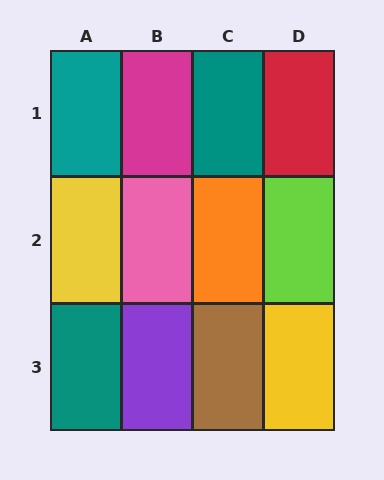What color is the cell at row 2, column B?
Pink.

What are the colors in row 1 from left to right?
Teal, magenta, teal, red.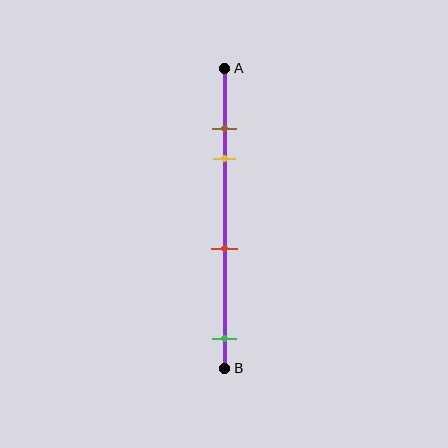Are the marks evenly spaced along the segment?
No, the marks are not evenly spaced.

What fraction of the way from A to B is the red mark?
The red mark is approximately 60% (0.6) of the way from A to B.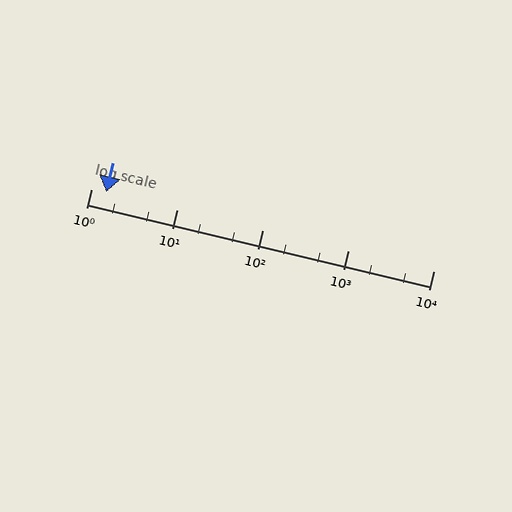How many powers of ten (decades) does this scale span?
The scale spans 4 decades, from 1 to 10000.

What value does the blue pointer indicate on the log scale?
The pointer indicates approximately 1.5.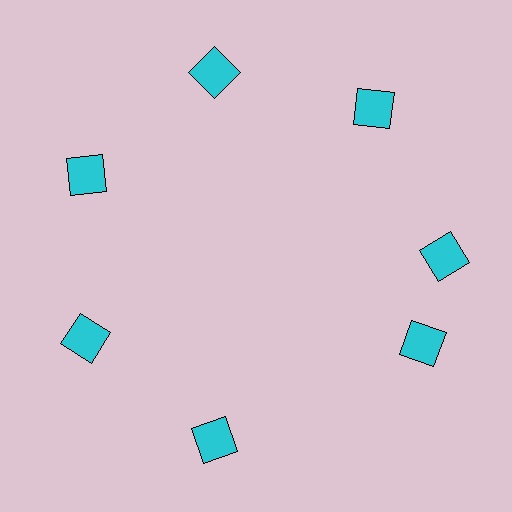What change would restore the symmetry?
The symmetry would be restored by rotating it back into even spacing with its neighbors so that all 7 squares sit at equal angles and equal distance from the center.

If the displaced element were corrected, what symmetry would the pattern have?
It would have 7-fold rotational symmetry — the pattern would map onto itself every 51 degrees.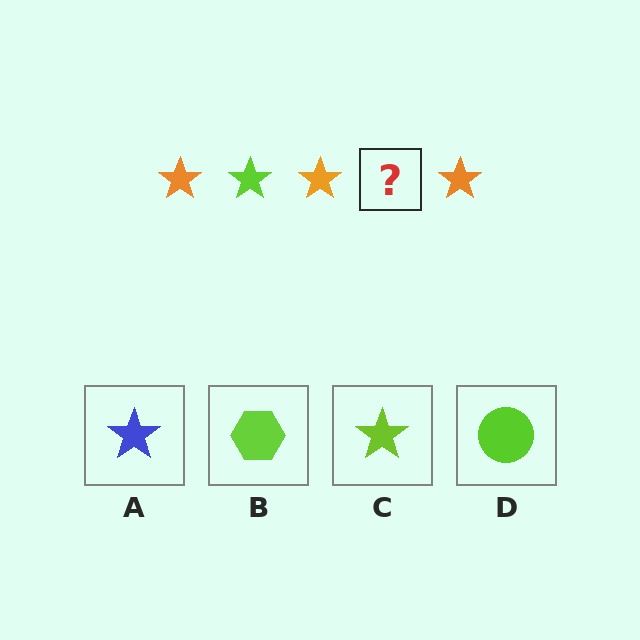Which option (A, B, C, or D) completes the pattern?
C.